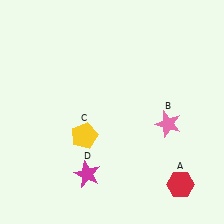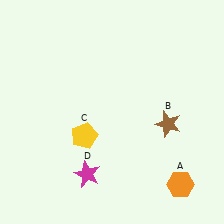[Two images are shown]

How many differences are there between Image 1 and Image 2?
There are 2 differences between the two images.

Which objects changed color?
A changed from red to orange. B changed from pink to brown.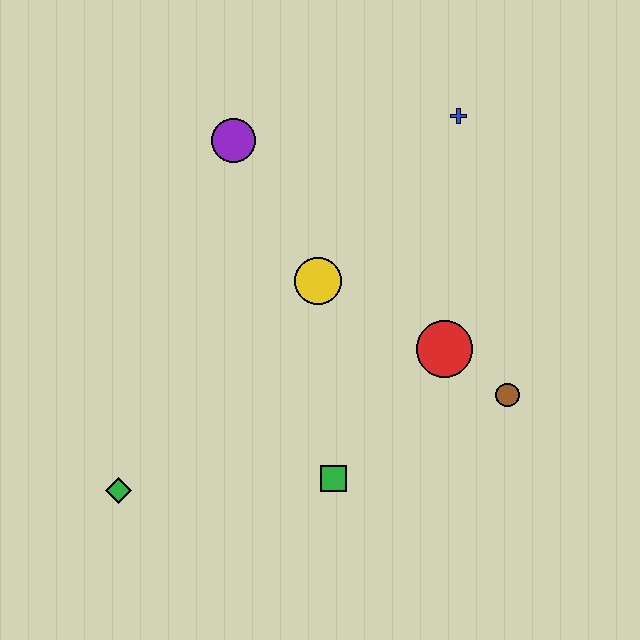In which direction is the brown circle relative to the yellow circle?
The brown circle is to the right of the yellow circle.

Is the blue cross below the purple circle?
No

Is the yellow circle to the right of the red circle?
No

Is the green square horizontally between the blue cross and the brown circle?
No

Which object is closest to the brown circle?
The red circle is closest to the brown circle.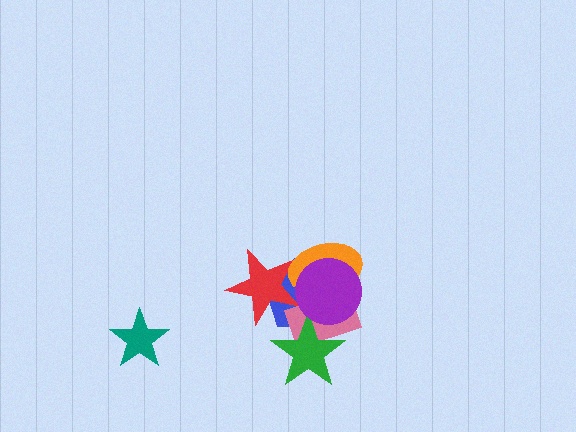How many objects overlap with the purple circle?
5 objects overlap with the purple circle.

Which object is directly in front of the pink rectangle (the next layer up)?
The green star is directly in front of the pink rectangle.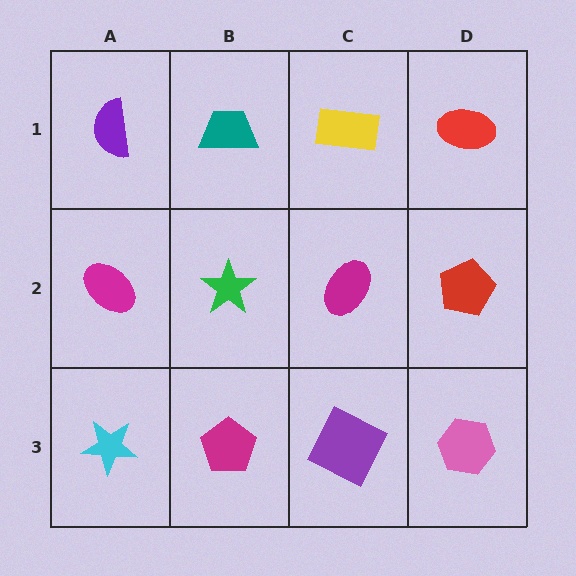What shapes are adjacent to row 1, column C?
A magenta ellipse (row 2, column C), a teal trapezoid (row 1, column B), a red ellipse (row 1, column D).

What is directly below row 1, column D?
A red pentagon.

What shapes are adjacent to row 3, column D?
A red pentagon (row 2, column D), a purple square (row 3, column C).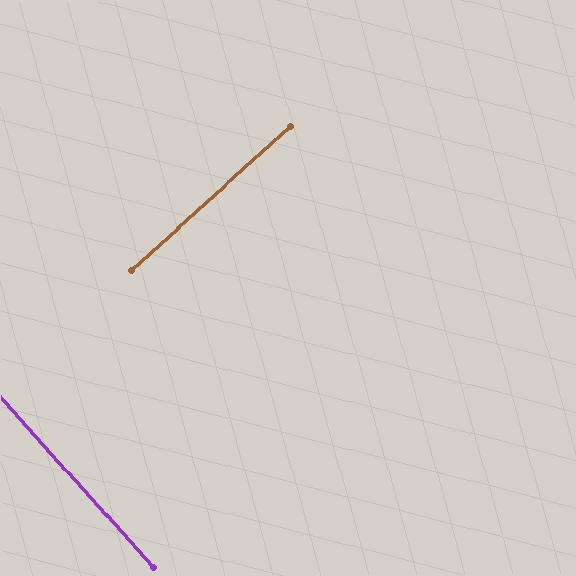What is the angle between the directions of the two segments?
Approximately 90 degrees.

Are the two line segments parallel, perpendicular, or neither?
Perpendicular — they meet at approximately 90°.